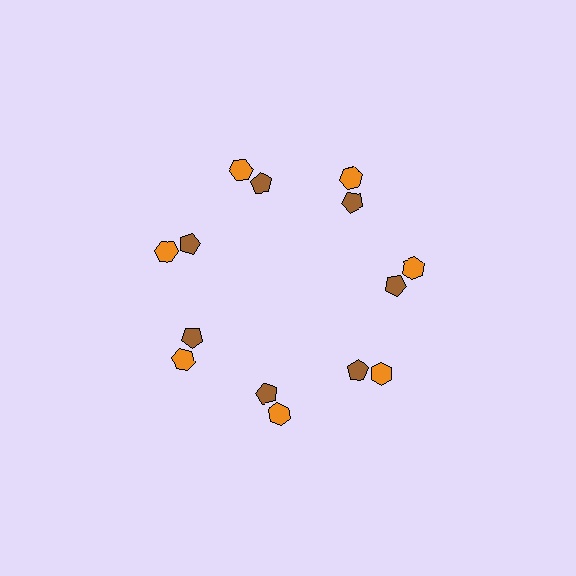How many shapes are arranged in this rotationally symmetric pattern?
There are 14 shapes, arranged in 7 groups of 2.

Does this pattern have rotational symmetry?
Yes, this pattern has 7-fold rotational symmetry. It looks the same after rotating 51 degrees around the center.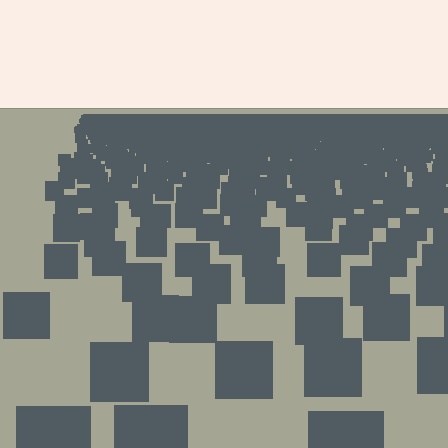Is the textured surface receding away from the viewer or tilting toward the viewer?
The surface is receding away from the viewer. Texture elements get smaller and denser toward the top.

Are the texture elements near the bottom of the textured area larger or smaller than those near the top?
Larger. Near the bottom, elements are closer to the viewer and appear at a bigger on-screen size.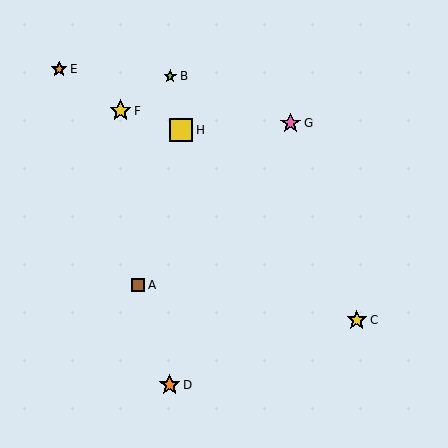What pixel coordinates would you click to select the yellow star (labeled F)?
Click at (121, 111) to select the yellow star F.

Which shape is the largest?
The yellow square (labeled H) is the largest.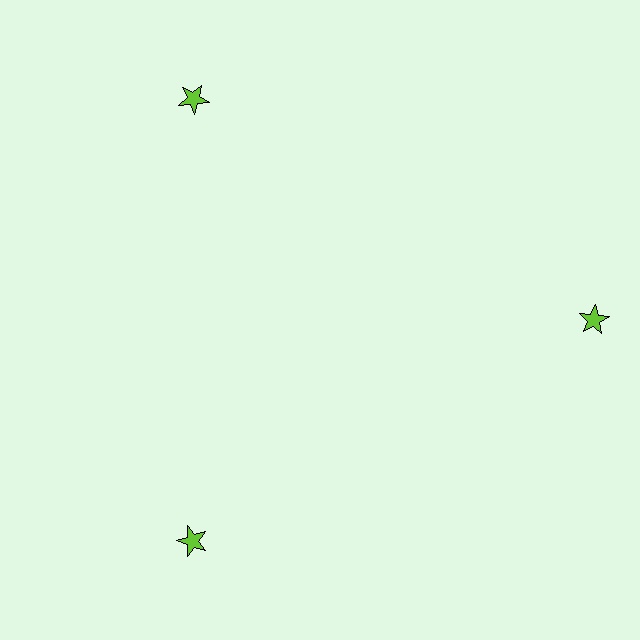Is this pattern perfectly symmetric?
No. The 3 lime stars are arranged in a ring, but one element near the 3 o'clock position is pushed outward from the center, breaking the 3-fold rotational symmetry.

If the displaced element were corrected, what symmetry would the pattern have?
It would have 3-fold rotational symmetry — the pattern would map onto itself every 120 degrees.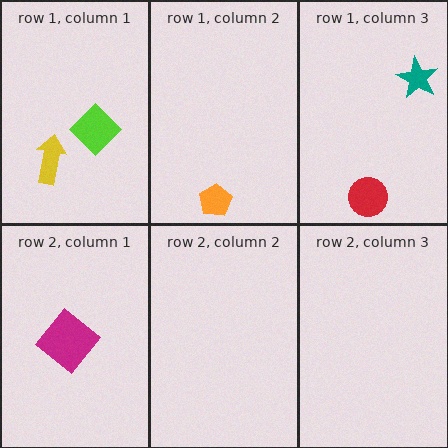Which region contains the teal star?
The row 1, column 3 region.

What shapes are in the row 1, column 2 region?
The orange pentagon.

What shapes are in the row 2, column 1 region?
The magenta diamond.